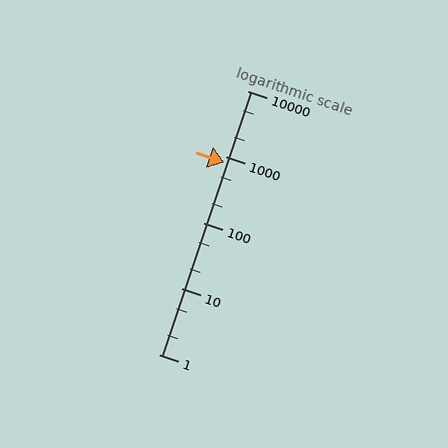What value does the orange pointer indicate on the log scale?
The pointer indicates approximately 830.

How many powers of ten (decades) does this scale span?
The scale spans 4 decades, from 1 to 10000.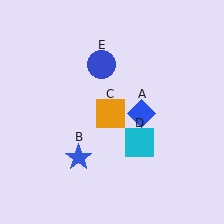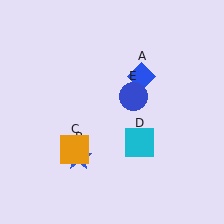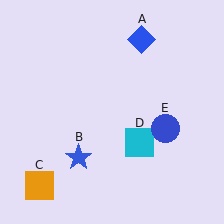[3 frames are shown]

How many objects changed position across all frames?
3 objects changed position: blue diamond (object A), orange square (object C), blue circle (object E).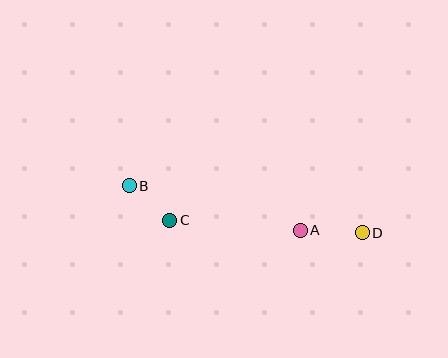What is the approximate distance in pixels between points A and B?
The distance between A and B is approximately 177 pixels.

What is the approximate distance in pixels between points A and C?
The distance between A and C is approximately 131 pixels.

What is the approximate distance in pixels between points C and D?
The distance between C and D is approximately 193 pixels.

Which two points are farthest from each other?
Points B and D are farthest from each other.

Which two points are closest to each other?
Points B and C are closest to each other.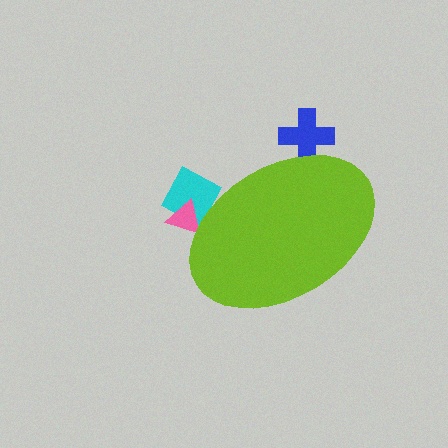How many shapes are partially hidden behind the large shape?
3 shapes are partially hidden.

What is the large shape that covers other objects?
A lime ellipse.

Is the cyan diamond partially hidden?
Yes, the cyan diamond is partially hidden behind the lime ellipse.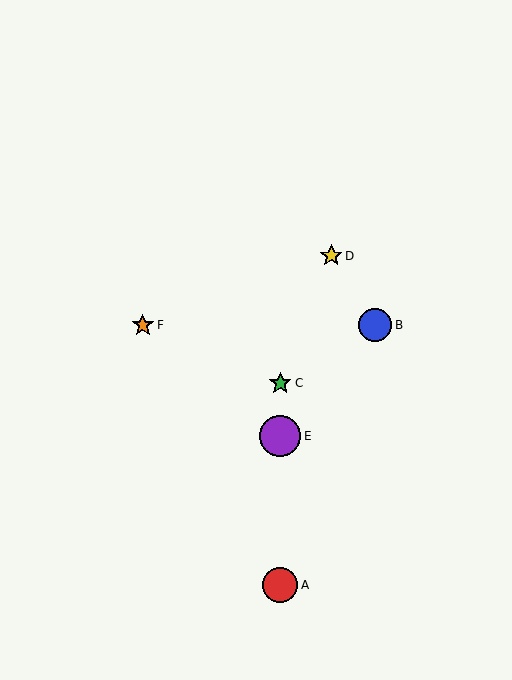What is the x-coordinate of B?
Object B is at x≈375.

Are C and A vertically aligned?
Yes, both are at x≈280.